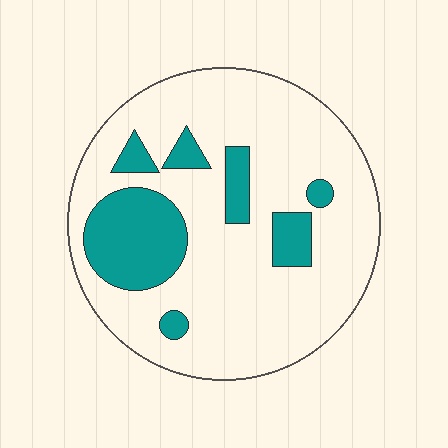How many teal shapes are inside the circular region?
7.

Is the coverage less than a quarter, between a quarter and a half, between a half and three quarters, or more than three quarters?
Less than a quarter.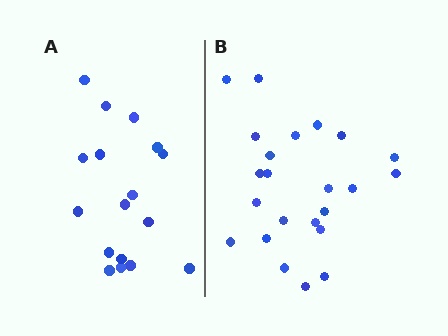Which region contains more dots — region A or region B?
Region B (the right region) has more dots.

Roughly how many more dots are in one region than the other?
Region B has about 6 more dots than region A.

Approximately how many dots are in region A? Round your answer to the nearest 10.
About 20 dots. (The exact count is 17, which rounds to 20.)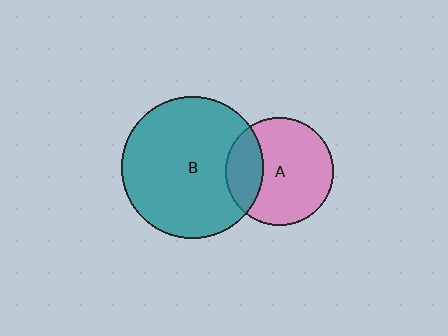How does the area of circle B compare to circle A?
Approximately 1.7 times.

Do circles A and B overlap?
Yes.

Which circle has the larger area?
Circle B (teal).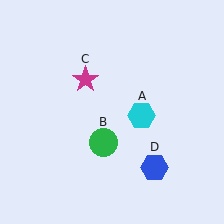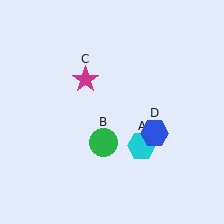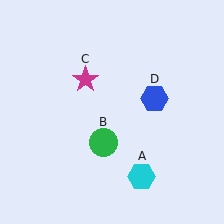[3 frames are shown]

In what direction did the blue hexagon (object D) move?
The blue hexagon (object D) moved up.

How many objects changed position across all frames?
2 objects changed position: cyan hexagon (object A), blue hexagon (object D).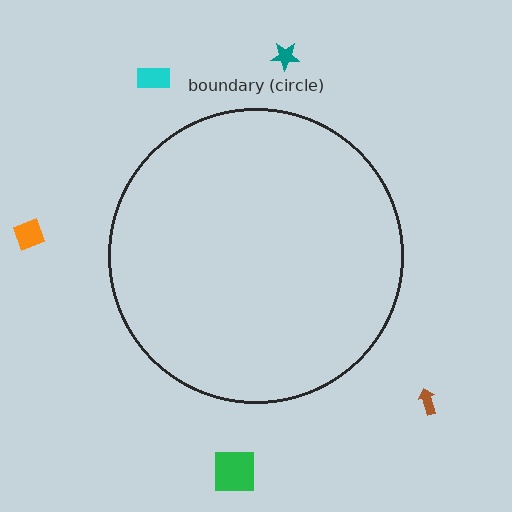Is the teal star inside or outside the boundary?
Outside.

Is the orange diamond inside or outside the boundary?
Outside.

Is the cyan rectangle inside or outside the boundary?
Outside.